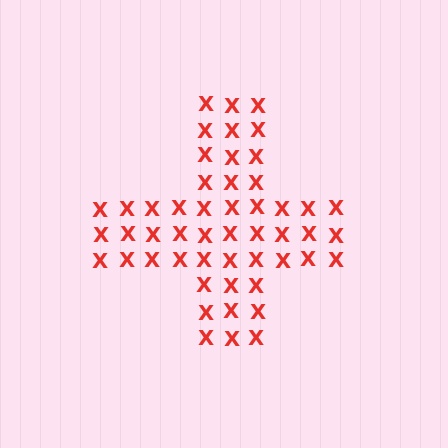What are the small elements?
The small elements are letter X's.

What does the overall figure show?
The overall figure shows a cross.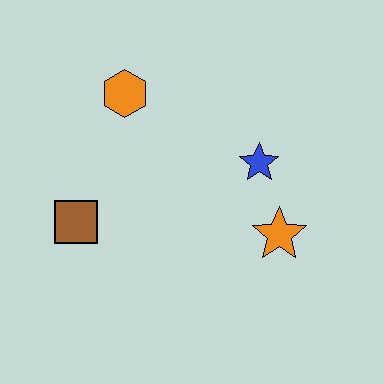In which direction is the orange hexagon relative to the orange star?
The orange hexagon is to the left of the orange star.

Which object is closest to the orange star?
The blue star is closest to the orange star.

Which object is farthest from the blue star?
The brown square is farthest from the blue star.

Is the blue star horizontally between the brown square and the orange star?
Yes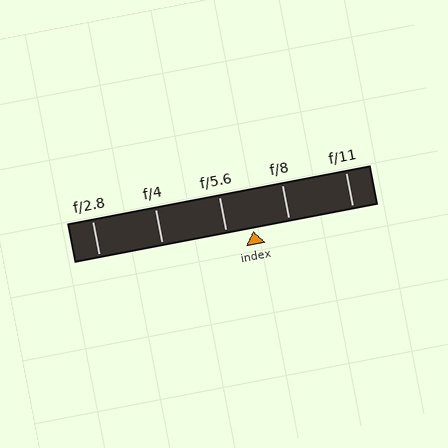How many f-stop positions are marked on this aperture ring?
There are 5 f-stop positions marked.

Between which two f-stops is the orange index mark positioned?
The index mark is between f/5.6 and f/8.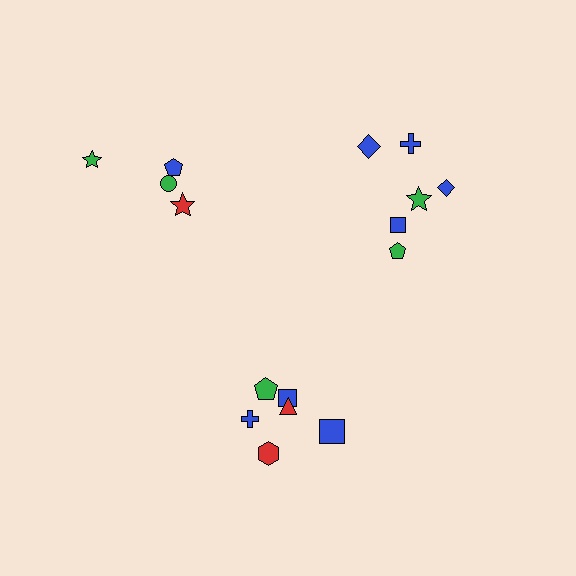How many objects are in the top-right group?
There are 6 objects.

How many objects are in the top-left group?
There are 4 objects.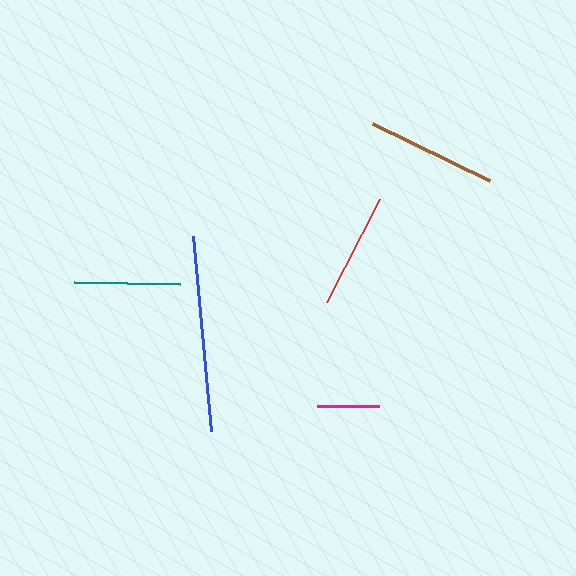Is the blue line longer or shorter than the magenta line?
The blue line is longer than the magenta line.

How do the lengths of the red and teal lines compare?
The red and teal lines are approximately the same length.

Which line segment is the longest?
The blue line is the longest at approximately 196 pixels.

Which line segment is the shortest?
The magenta line is the shortest at approximately 63 pixels.